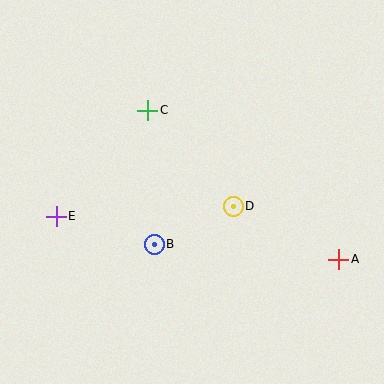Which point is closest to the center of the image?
Point D at (233, 206) is closest to the center.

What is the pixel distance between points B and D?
The distance between B and D is 88 pixels.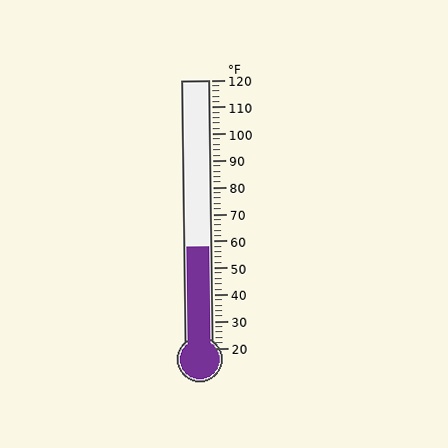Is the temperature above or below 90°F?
The temperature is below 90°F.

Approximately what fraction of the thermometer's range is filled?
The thermometer is filled to approximately 40% of its range.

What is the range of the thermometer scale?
The thermometer scale ranges from 20°F to 120°F.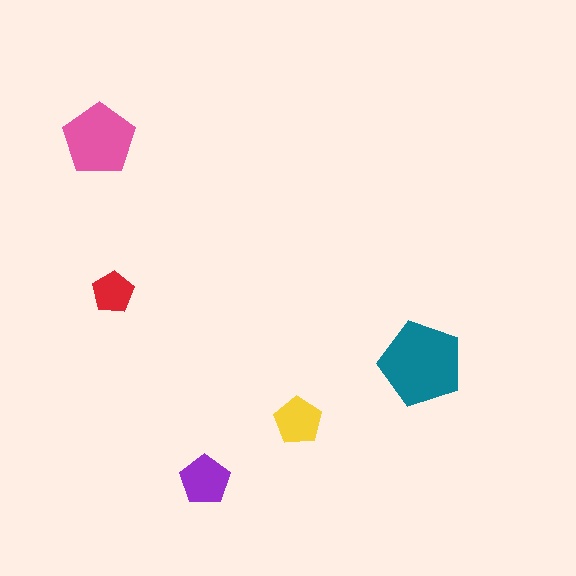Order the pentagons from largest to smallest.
the teal one, the pink one, the purple one, the yellow one, the red one.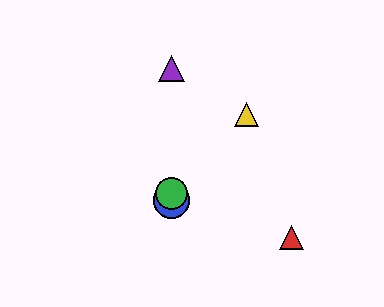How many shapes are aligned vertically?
3 shapes (the blue circle, the green circle, the purple triangle) are aligned vertically.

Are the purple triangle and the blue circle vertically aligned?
Yes, both are at x≈171.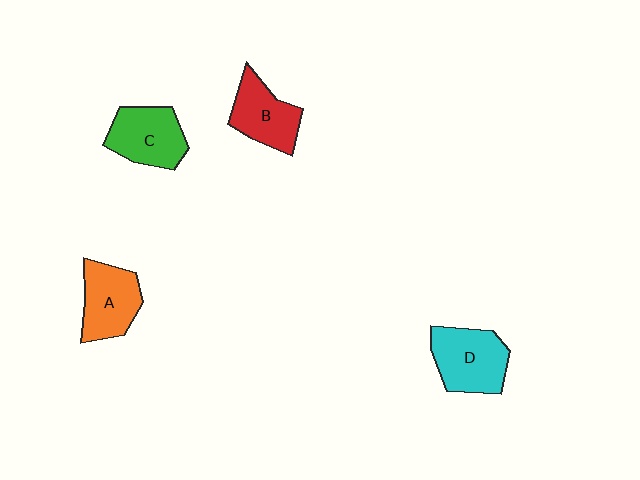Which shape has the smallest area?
Shape B (red).